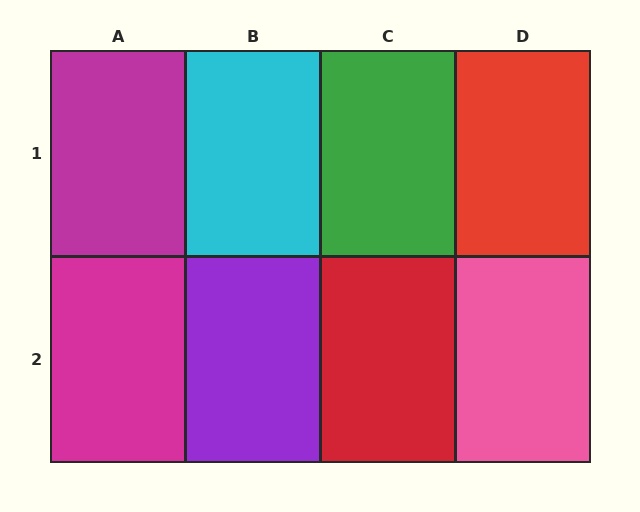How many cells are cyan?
1 cell is cyan.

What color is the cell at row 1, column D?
Red.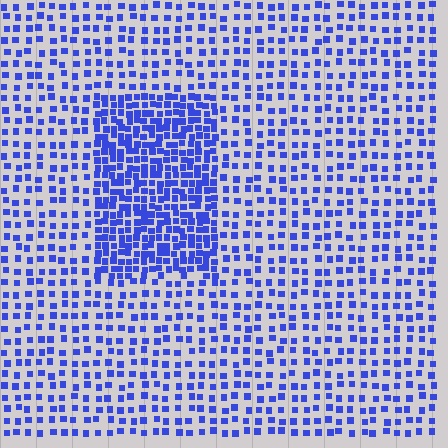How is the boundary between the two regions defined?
The boundary is defined by a change in element density (approximately 2.2x ratio). All elements are the same color, size, and shape.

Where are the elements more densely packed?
The elements are more densely packed inside the rectangle boundary.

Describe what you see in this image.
The image contains small blue elements arranged at two different densities. A rectangle-shaped region is visible where the elements are more densely packed than the surrounding area.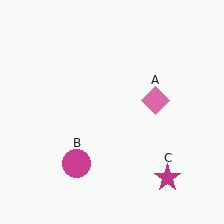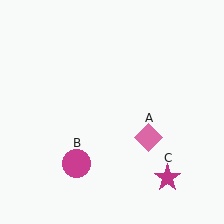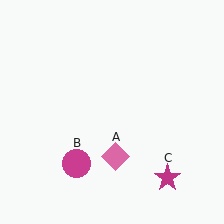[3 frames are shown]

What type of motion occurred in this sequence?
The pink diamond (object A) rotated clockwise around the center of the scene.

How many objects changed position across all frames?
1 object changed position: pink diamond (object A).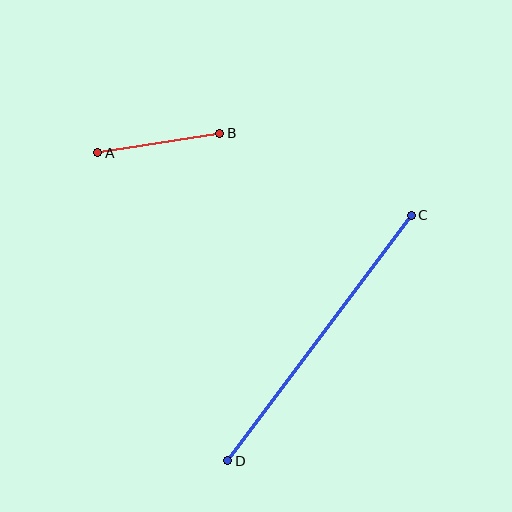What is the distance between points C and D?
The distance is approximately 306 pixels.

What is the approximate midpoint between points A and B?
The midpoint is at approximately (159, 143) pixels.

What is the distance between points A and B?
The distance is approximately 123 pixels.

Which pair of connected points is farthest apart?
Points C and D are farthest apart.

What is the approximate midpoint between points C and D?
The midpoint is at approximately (319, 338) pixels.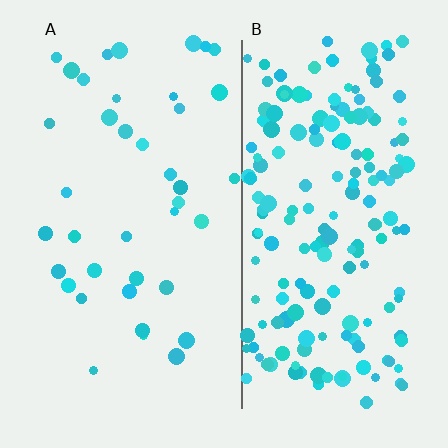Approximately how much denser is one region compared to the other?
Approximately 4.6× — region B over region A.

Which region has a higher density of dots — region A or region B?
B (the right).